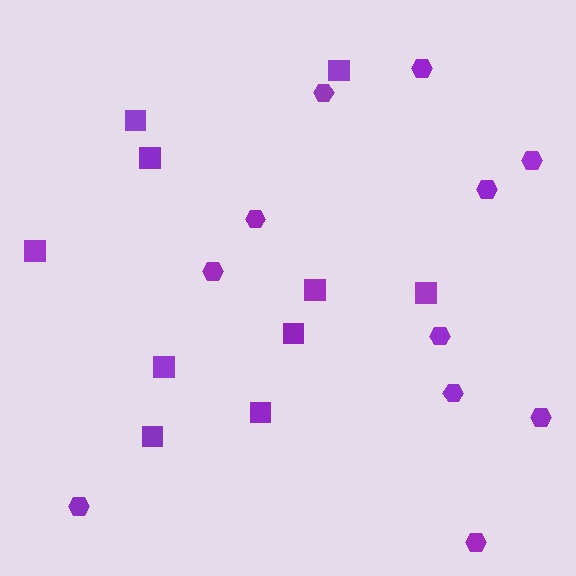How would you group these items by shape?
There are 2 groups: one group of hexagons (11) and one group of squares (10).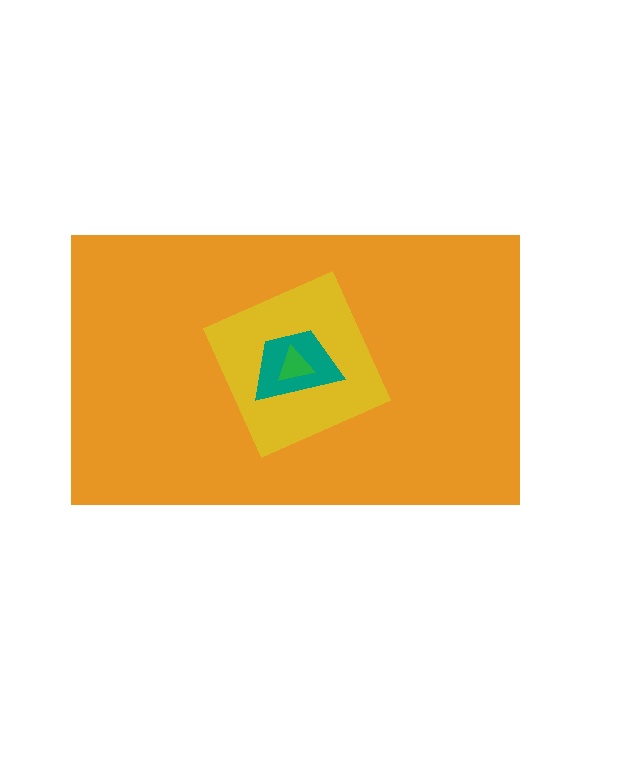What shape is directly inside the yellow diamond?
The teal trapezoid.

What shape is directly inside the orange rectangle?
The yellow diamond.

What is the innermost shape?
The green triangle.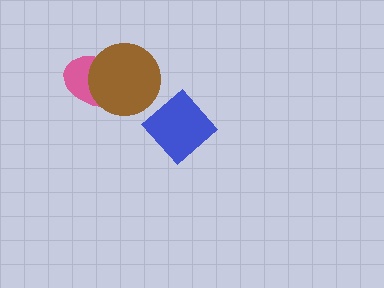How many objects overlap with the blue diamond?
0 objects overlap with the blue diamond.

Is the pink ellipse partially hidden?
Yes, it is partially covered by another shape.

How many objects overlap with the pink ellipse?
1 object overlaps with the pink ellipse.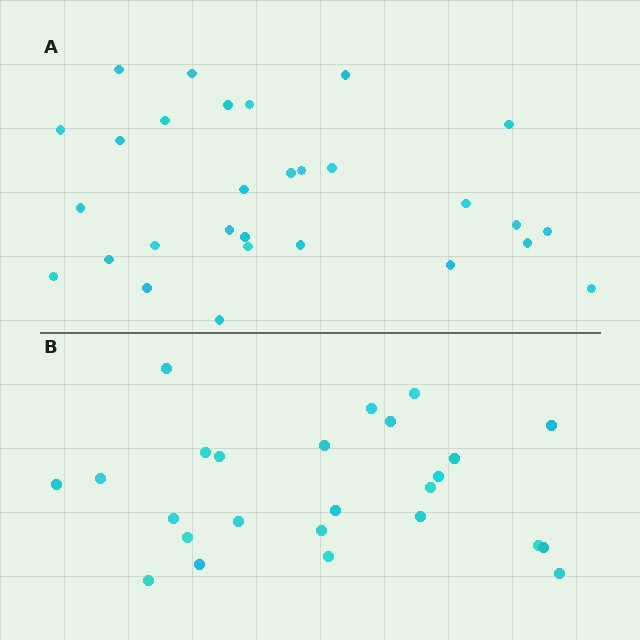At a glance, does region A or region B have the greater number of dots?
Region A (the top region) has more dots.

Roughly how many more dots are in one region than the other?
Region A has about 4 more dots than region B.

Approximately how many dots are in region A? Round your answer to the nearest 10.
About 30 dots. (The exact count is 29, which rounds to 30.)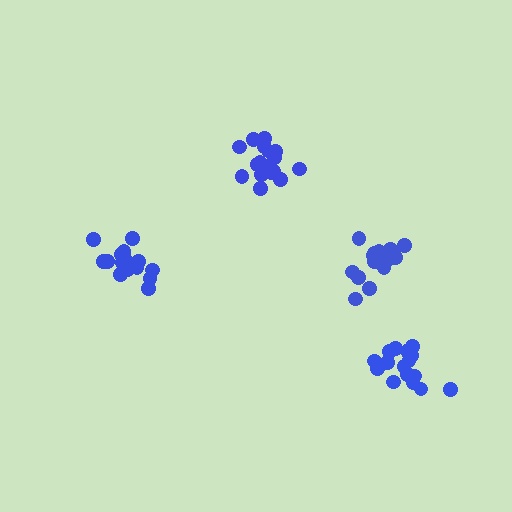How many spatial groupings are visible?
There are 4 spatial groupings.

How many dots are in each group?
Group 1: 17 dots, Group 2: 15 dots, Group 3: 17 dots, Group 4: 17 dots (66 total).